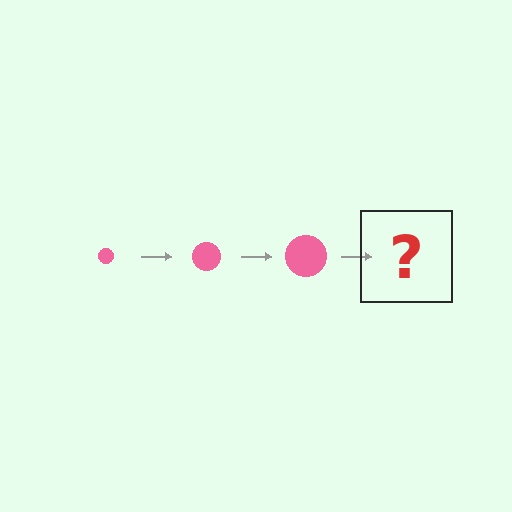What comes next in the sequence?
The next element should be a pink circle, larger than the previous one.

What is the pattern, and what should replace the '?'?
The pattern is that the circle gets progressively larger each step. The '?' should be a pink circle, larger than the previous one.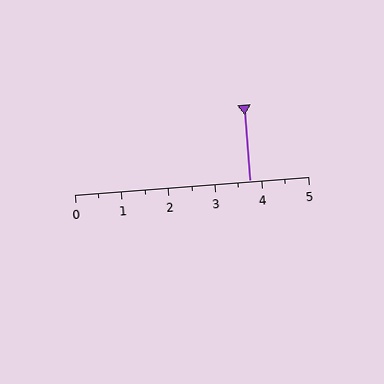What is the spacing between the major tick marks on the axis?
The major ticks are spaced 1 apart.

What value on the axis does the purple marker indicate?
The marker indicates approximately 3.8.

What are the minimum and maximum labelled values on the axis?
The axis runs from 0 to 5.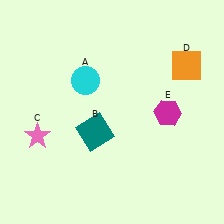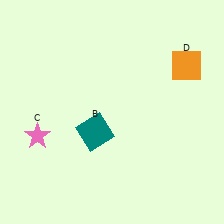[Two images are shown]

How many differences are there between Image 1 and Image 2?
There are 2 differences between the two images.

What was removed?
The magenta hexagon (E), the cyan circle (A) were removed in Image 2.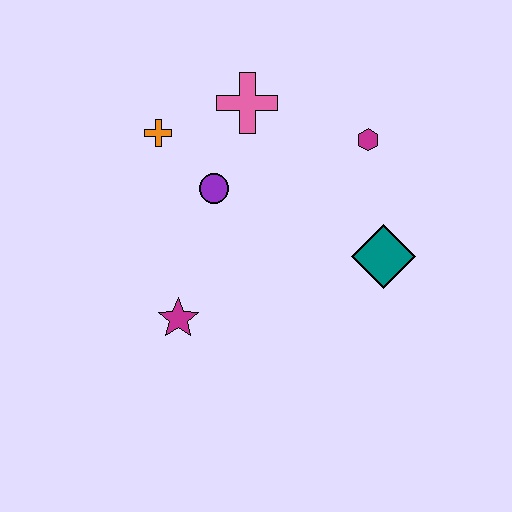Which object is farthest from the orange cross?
The teal diamond is farthest from the orange cross.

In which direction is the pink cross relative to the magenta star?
The pink cross is above the magenta star.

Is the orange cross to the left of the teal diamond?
Yes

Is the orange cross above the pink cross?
No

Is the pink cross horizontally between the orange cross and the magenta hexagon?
Yes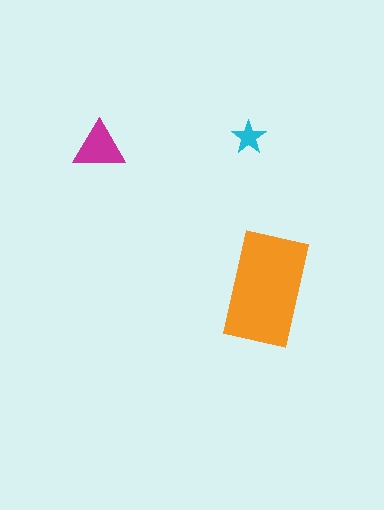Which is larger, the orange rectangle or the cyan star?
The orange rectangle.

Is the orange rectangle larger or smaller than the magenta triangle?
Larger.